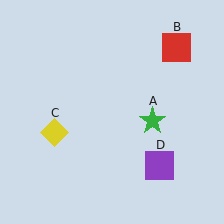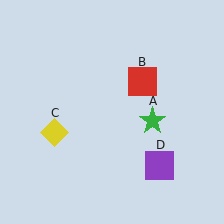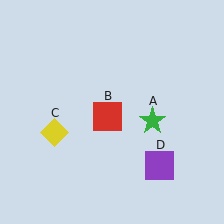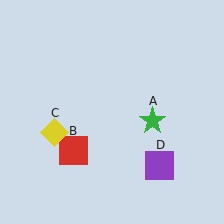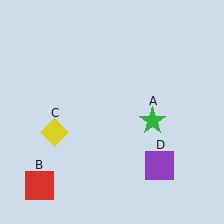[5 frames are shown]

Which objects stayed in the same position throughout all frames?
Green star (object A) and yellow diamond (object C) and purple square (object D) remained stationary.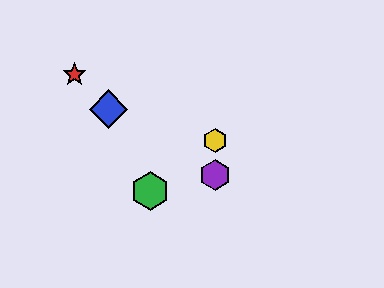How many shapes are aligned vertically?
2 shapes (the yellow hexagon, the purple hexagon) are aligned vertically.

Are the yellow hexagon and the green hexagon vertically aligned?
No, the yellow hexagon is at x≈215 and the green hexagon is at x≈150.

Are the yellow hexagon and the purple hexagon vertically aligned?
Yes, both are at x≈215.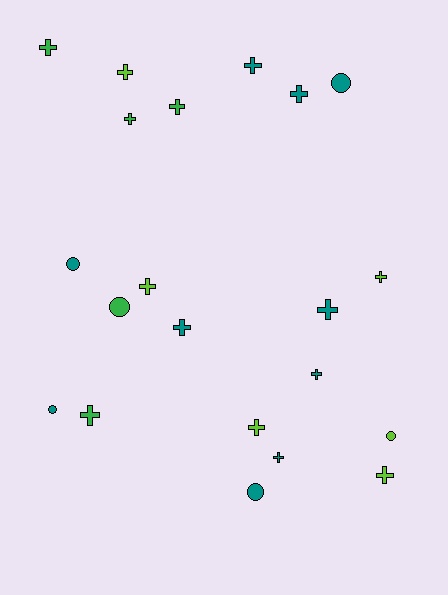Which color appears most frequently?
Teal, with 10 objects.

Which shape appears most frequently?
Cross, with 15 objects.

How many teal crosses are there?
There are 6 teal crosses.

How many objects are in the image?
There are 21 objects.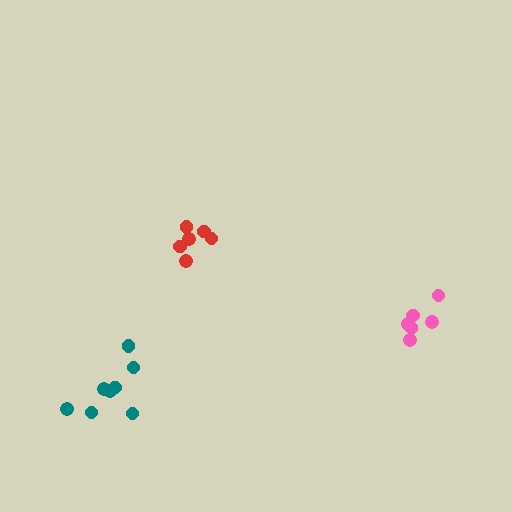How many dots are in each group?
Group 1: 6 dots, Group 2: 6 dots, Group 3: 8 dots (20 total).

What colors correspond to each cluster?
The clusters are colored: red, pink, teal.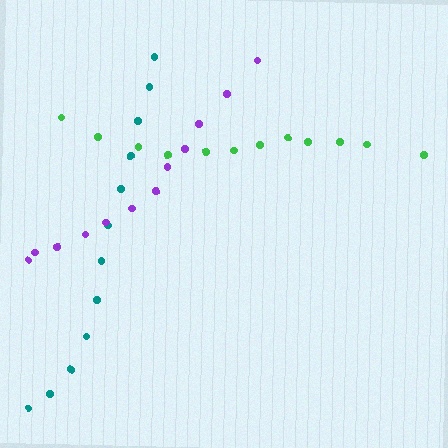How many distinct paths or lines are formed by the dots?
There are 3 distinct paths.